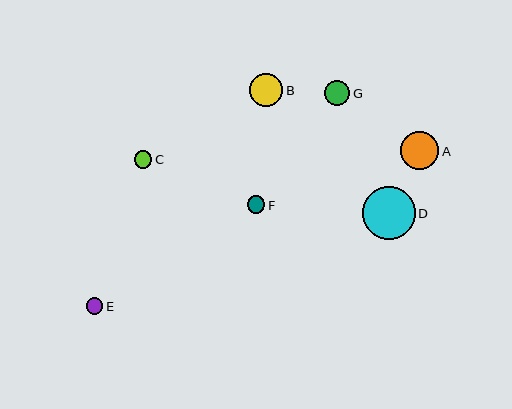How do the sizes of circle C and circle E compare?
Circle C and circle E are approximately the same size.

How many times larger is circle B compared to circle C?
Circle B is approximately 1.9 times the size of circle C.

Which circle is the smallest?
Circle E is the smallest with a size of approximately 17 pixels.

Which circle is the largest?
Circle D is the largest with a size of approximately 53 pixels.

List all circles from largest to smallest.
From largest to smallest: D, A, B, G, C, F, E.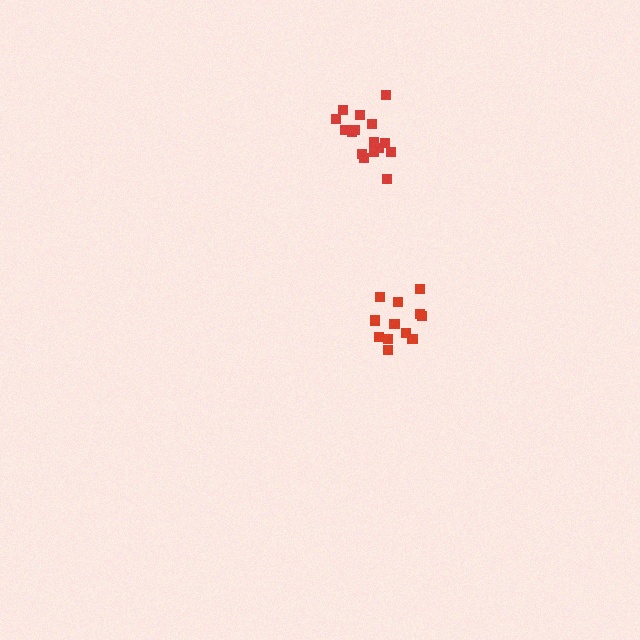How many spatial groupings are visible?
There are 2 spatial groupings.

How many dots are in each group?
Group 1: 17 dots, Group 2: 12 dots (29 total).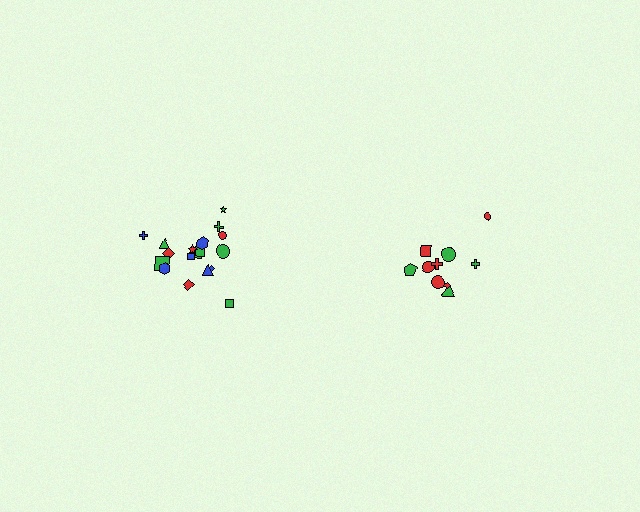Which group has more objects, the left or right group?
The left group.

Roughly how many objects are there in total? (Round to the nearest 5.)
Roughly 30 objects in total.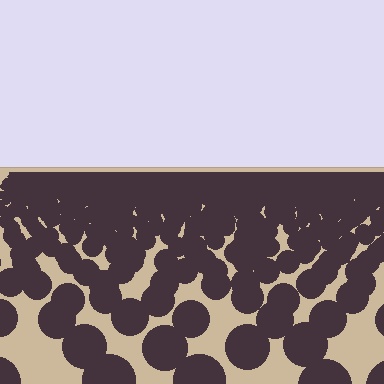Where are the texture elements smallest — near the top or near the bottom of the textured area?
Near the top.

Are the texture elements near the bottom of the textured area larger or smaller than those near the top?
Larger. Near the bottom, elements are closer to the viewer and appear at a bigger on-screen size.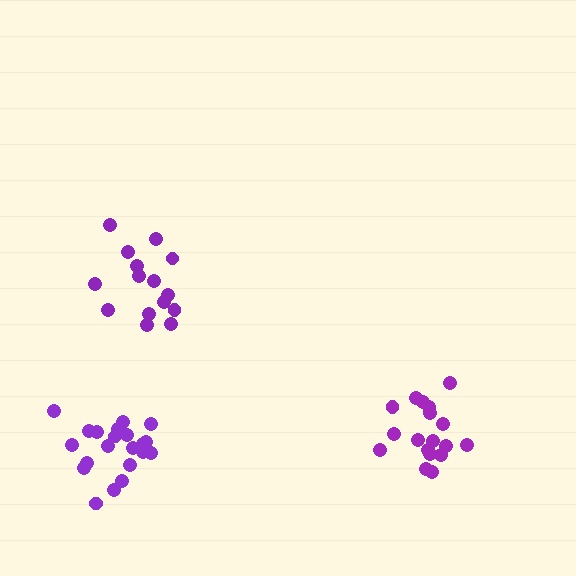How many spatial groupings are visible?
There are 3 spatial groupings.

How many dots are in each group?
Group 1: 15 dots, Group 2: 21 dots, Group 3: 18 dots (54 total).